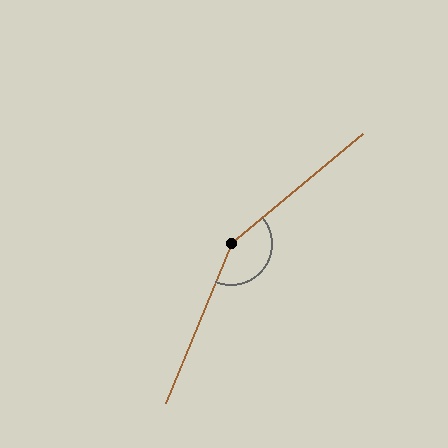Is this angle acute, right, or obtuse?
It is obtuse.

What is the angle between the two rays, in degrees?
Approximately 152 degrees.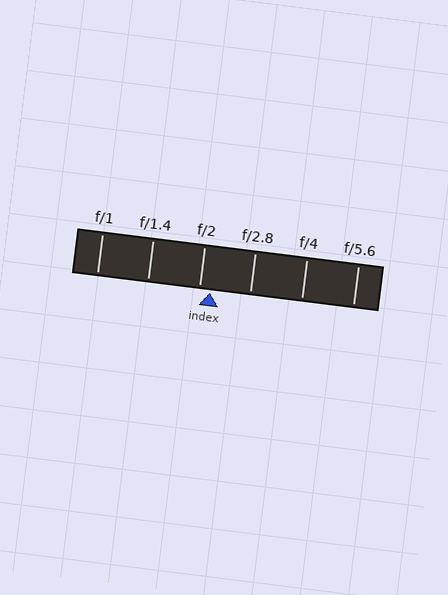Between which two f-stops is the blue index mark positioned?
The index mark is between f/2 and f/2.8.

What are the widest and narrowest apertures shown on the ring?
The widest aperture shown is f/1 and the narrowest is f/5.6.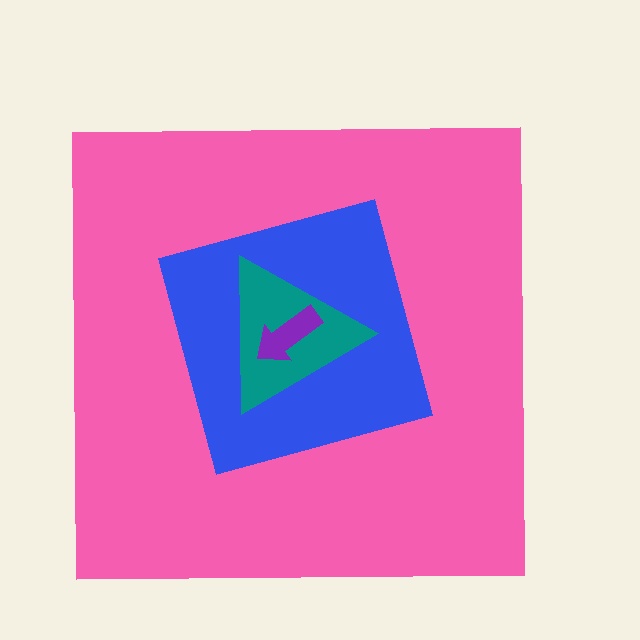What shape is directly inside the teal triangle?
The purple arrow.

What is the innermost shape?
The purple arrow.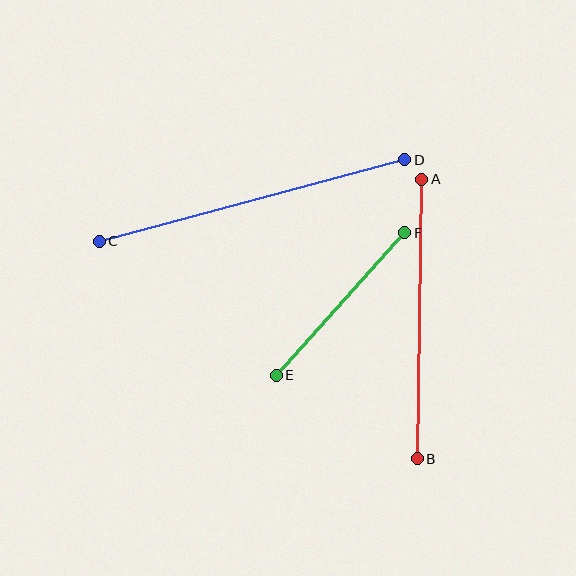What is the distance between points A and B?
The distance is approximately 279 pixels.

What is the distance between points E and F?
The distance is approximately 192 pixels.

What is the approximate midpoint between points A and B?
The midpoint is at approximately (420, 319) pixels.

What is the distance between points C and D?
The distance is approximately 316 pixels.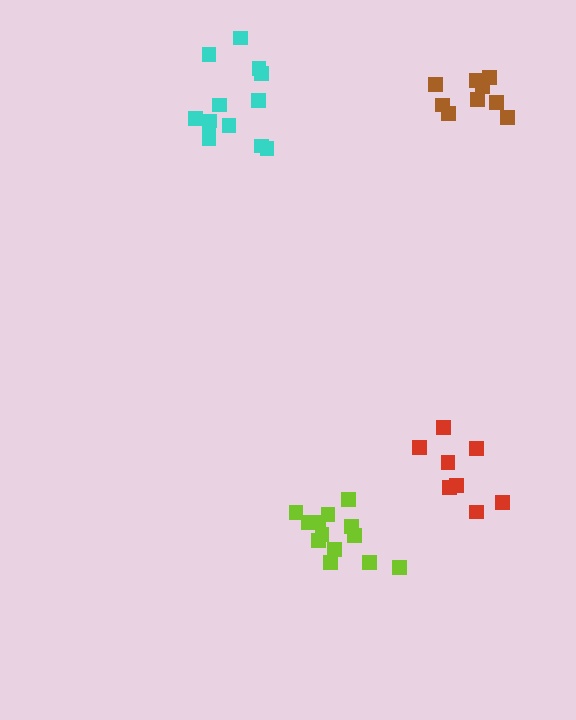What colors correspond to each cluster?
The clusters are colored: brown, cyan, red, lime.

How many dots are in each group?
Group 1: 9 dots, Group 2: 13 dots, Group 3: 8 dots, Group 4: 13 dots (43 total).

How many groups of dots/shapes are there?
There are 4 groups.